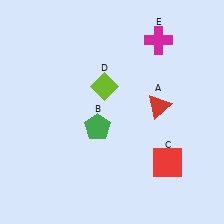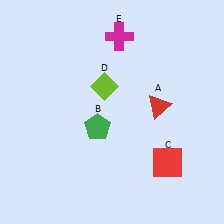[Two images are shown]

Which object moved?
The magenta cross (E) moved left.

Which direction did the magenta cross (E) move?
The magenta cross (E) moved left.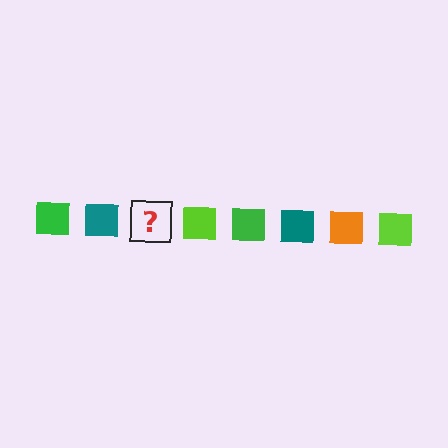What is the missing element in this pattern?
The missing element is an orange square.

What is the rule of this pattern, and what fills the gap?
The rule is that the pattern cycles through green, teal, orange, lime squares. The gap should be filled with an orange square.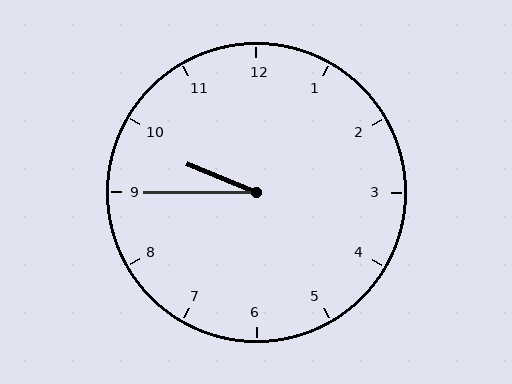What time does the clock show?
9:45.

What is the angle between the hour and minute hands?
Approximately 22 degrees.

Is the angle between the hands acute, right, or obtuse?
It is acute.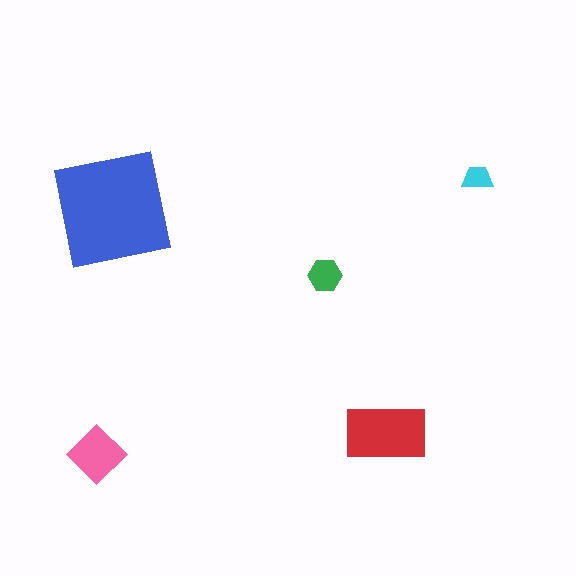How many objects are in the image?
There are 5 objects in the image.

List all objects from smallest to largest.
The cyan trapezoid, the green hexagon, the pink diamond, the red rectangle, the blue square.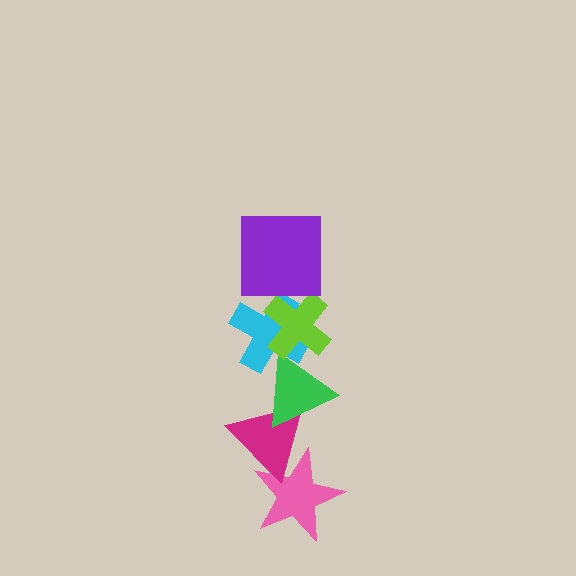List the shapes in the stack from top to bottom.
From top to bottom: the purple square, the lime cross, the cyan cross, the green triangle, the magenta triangle, the pink star.